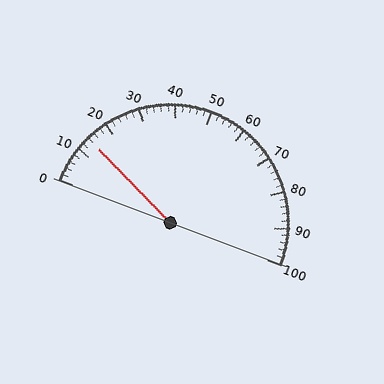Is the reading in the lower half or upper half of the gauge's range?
The reading is in the lower half of the range (0 to 100).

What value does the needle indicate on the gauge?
The needle indicates approximately 14.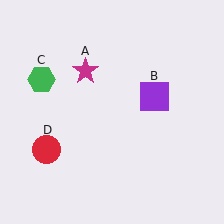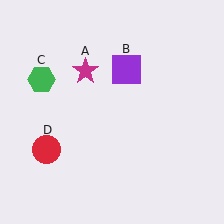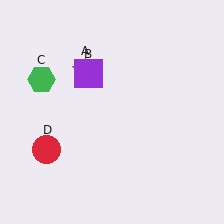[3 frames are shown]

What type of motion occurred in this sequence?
The purple square (object B) rotated counterclockwise around the center of the scene.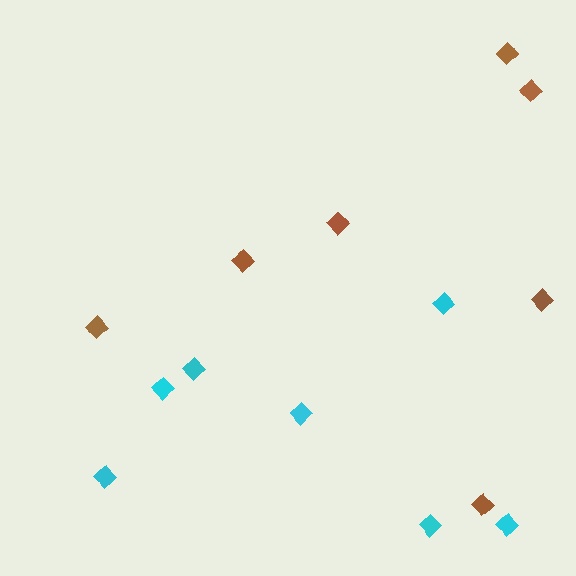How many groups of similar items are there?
There are 2 groups: one group of cyan diamonds (7) and one group of brown diamonds (7).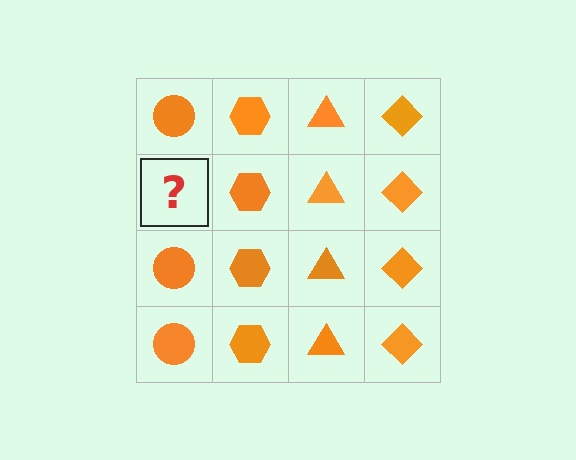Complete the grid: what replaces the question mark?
The question mark should be replaced with an orange circle.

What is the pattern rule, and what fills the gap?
The rule is that each column has a consistent shape. The gap should be filled with an orange circle.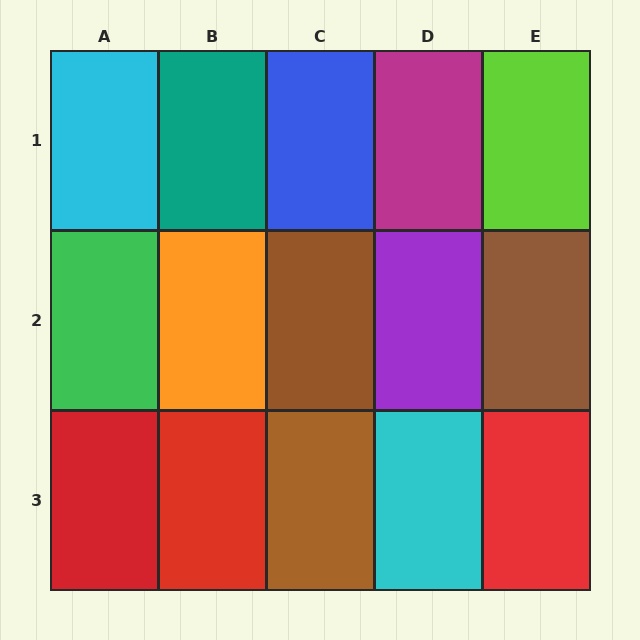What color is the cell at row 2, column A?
Green.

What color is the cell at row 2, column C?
Brown.